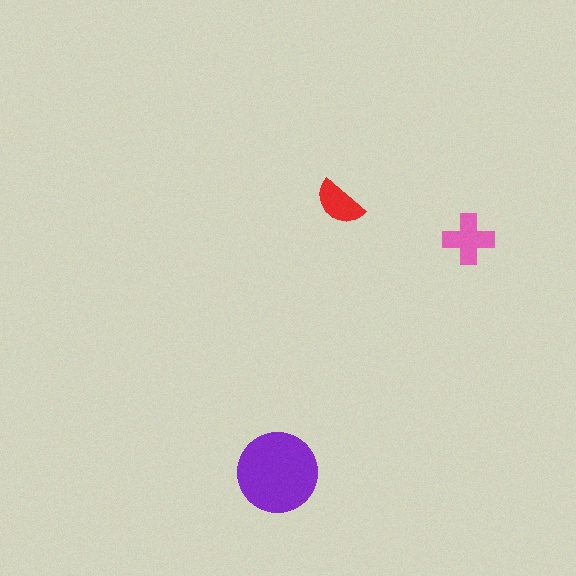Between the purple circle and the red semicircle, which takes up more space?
The purple circle.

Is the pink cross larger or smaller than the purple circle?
Smaller.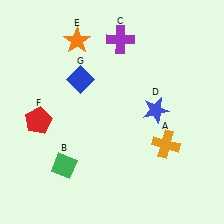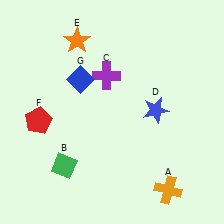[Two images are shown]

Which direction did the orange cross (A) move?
The orange cross (A) moved down.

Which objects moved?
The objects that moved are: the orange cross (A), the purple cross (C).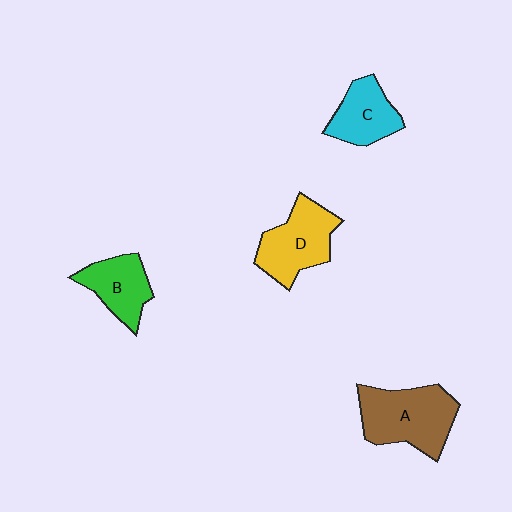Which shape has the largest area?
Shape A (brown).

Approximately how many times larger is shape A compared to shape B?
Approximately 1.5 times.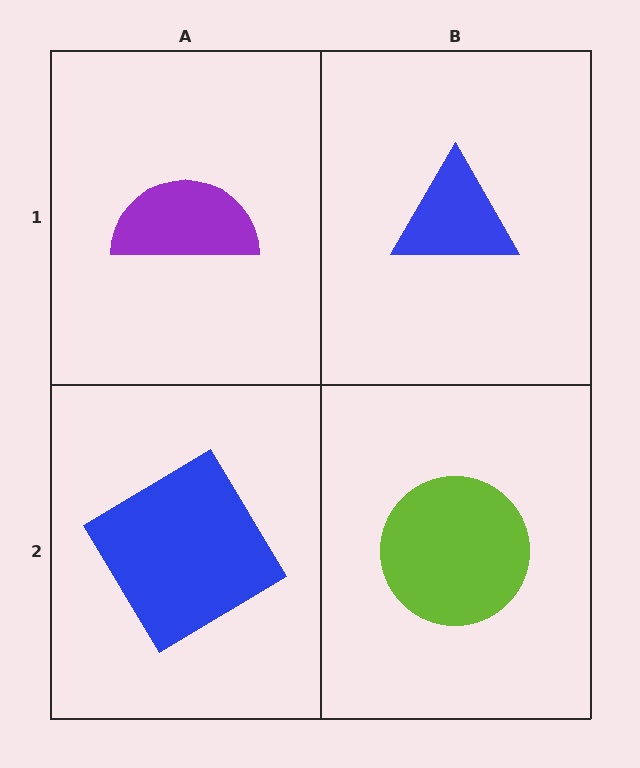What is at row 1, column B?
A blue triangle.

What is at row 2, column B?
A lime circle.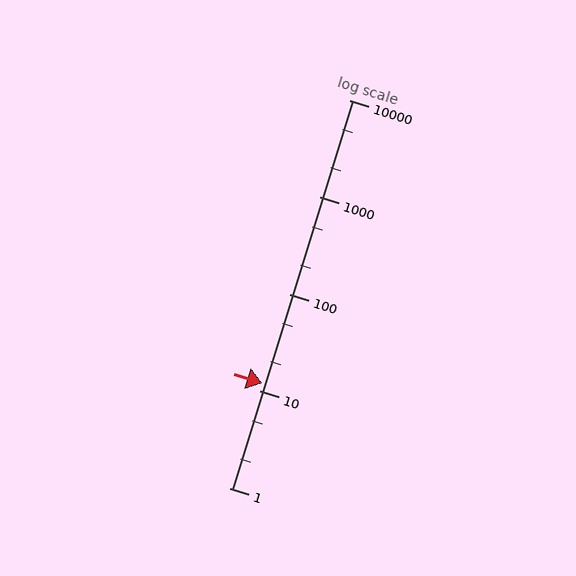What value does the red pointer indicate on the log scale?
The pointer indicates approximately 12.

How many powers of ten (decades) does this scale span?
The scale spans 4 decades, from 1 to 10000.